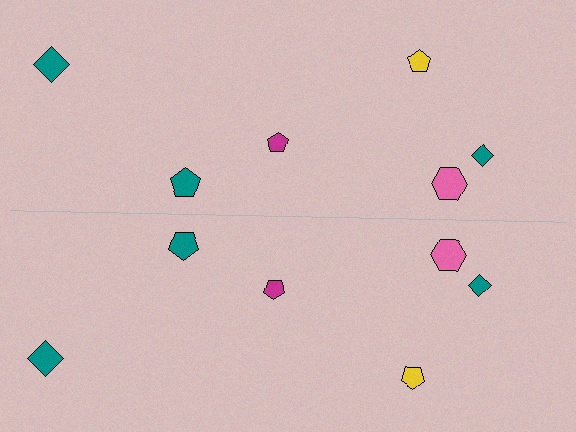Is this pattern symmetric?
Yes, this pattern has bilateral (reflection) symmetry.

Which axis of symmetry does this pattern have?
The pattern has a horizontal axis of symmetry running through the center of the image.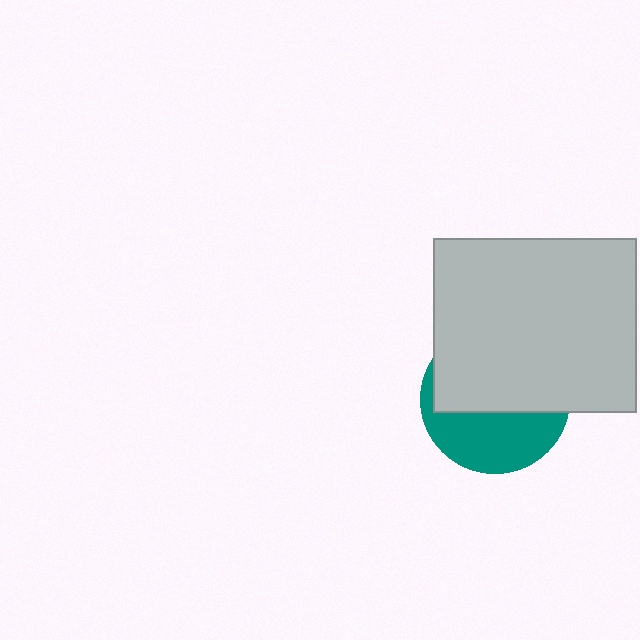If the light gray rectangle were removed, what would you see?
You would see the complete teal circle.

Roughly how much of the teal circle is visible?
A small part of it is visible (roughly 41%).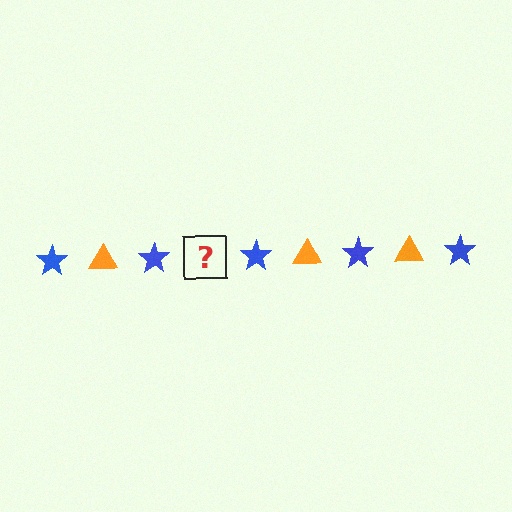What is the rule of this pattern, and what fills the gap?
The rule is that the pattern alternates between blue star and orange triangle. The gap should be filled with an orange triangle.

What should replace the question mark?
The question mark should be replaced with an orange triangle.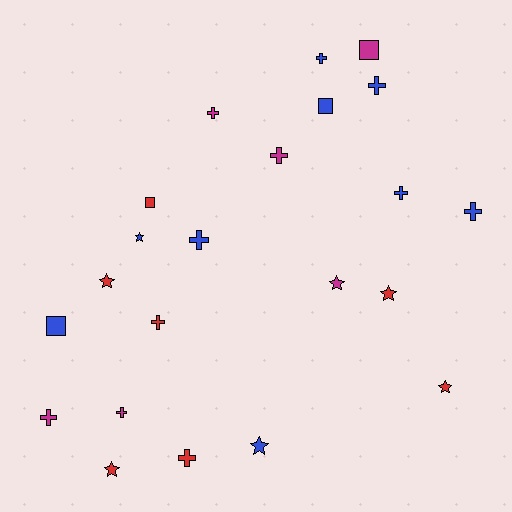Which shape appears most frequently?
Cross, with 11 objects.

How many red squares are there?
There is 1 red square.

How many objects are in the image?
There are 22 objects.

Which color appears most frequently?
Blue, with 9 objects.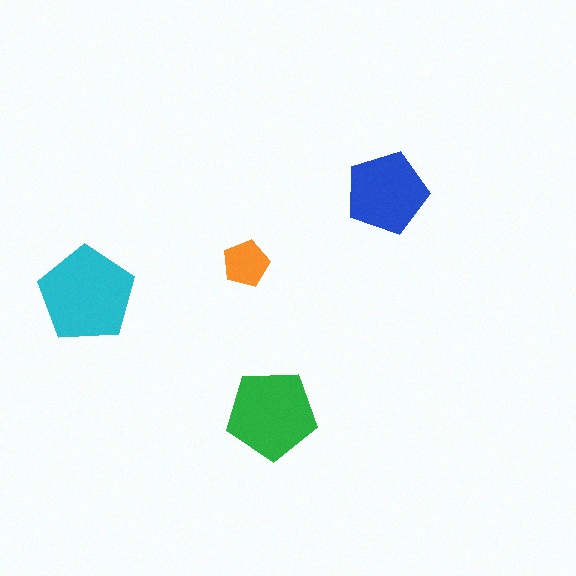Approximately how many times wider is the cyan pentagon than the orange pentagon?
About 2 times wider.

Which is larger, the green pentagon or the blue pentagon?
The green one.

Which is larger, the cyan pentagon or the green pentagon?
The cyan one.